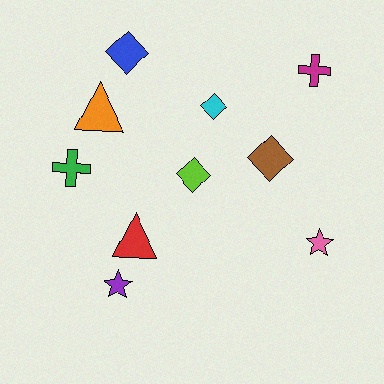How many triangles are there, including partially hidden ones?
There are 2 triangles.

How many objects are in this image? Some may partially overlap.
There are 10 objects.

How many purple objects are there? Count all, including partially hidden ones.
There is 1 purple object.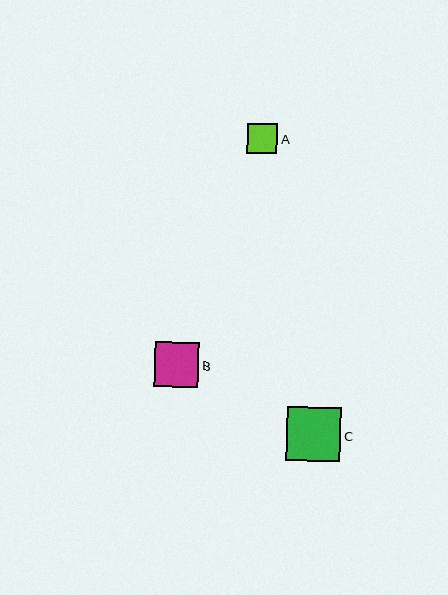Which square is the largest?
Square C is the largest with a size of approximately 54 pixels.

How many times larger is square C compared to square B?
Square C is approximately 1.2 times the size of square B.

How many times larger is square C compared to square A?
Square C is approximately 1.8 times the size of square A.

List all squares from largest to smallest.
From largest to smallest: C, B, A.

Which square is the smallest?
Square A is the smallest with a size of approximately 30 pixels.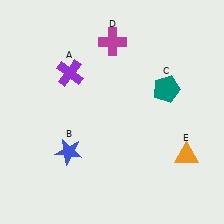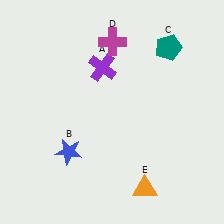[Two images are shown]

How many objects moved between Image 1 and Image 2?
3 objects moved between the two images.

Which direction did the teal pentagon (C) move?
The teal pentagon (C) moved up.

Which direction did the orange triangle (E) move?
The orange triangle (E) moved left.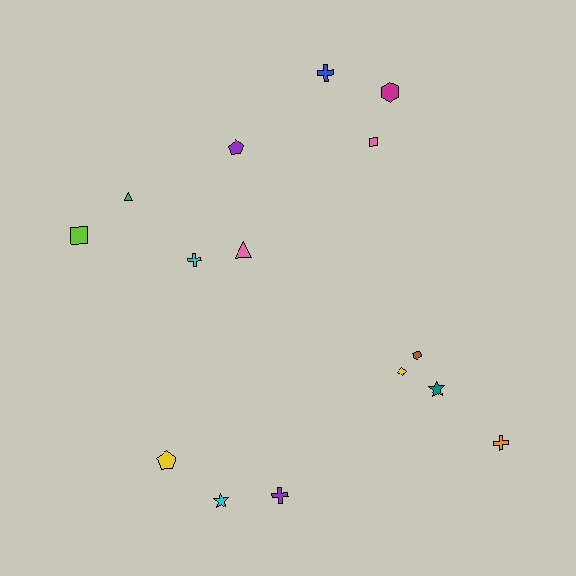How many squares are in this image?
There are 2 squares.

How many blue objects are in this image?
There is 1 blue object.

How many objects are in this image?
There are 15 objects.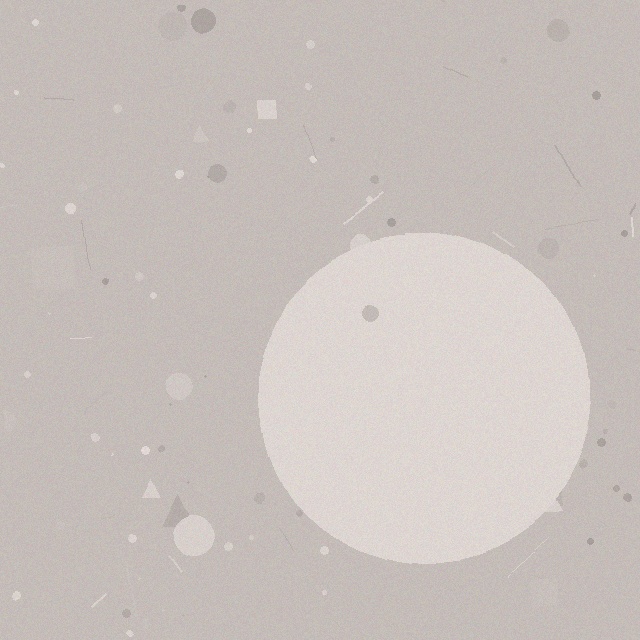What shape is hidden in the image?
A circle is hidden in the image.